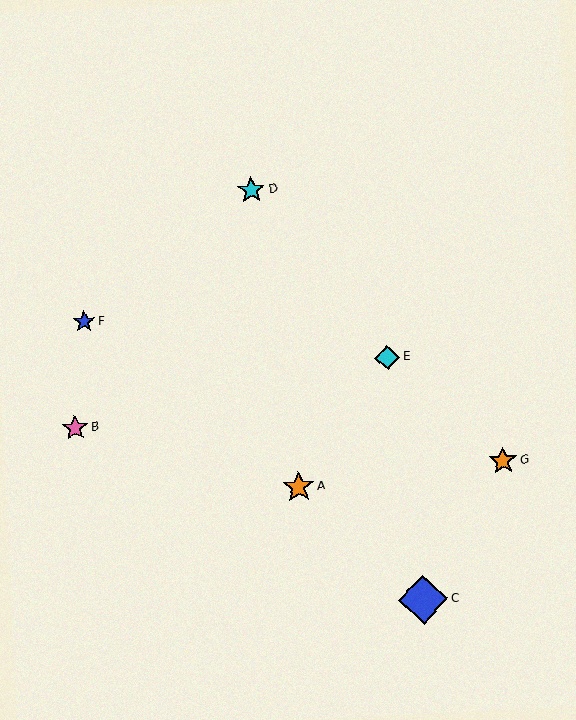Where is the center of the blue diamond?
The center of the blue diamond is at (423, 599).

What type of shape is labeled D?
Shape D is a cyan star.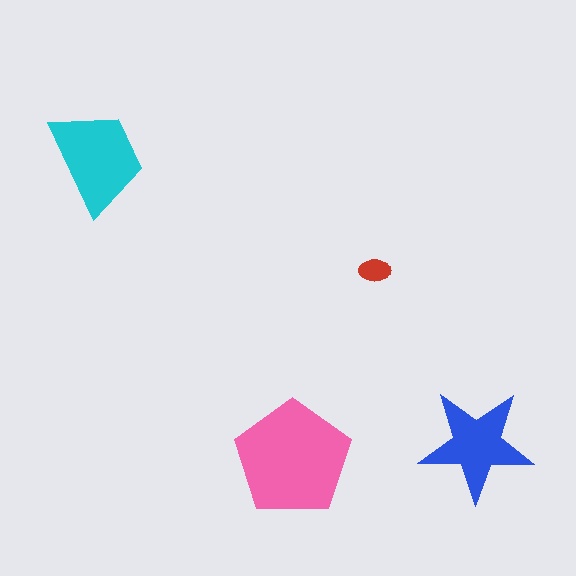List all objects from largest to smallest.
The pink pentagon, the cyan trapezoid, the blue star, the red ellipse.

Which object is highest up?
The cyan trapezoid is topmost.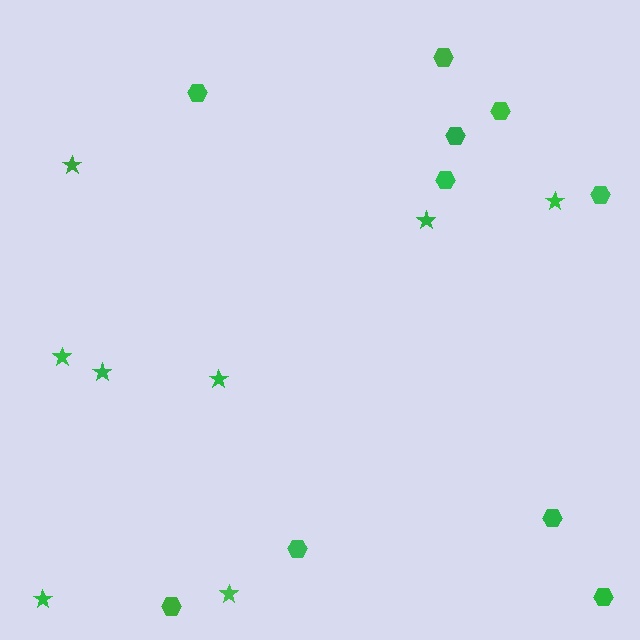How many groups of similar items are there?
There are 2 groups: one group of stars (8) and one group of hexagons (10).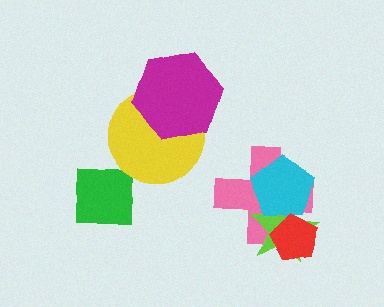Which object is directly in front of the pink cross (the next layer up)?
The lime star is directly in front of the pink cross.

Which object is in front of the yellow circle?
The magenta hexagon is in front of the yellow circle.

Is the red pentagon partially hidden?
No, no other shape covers it.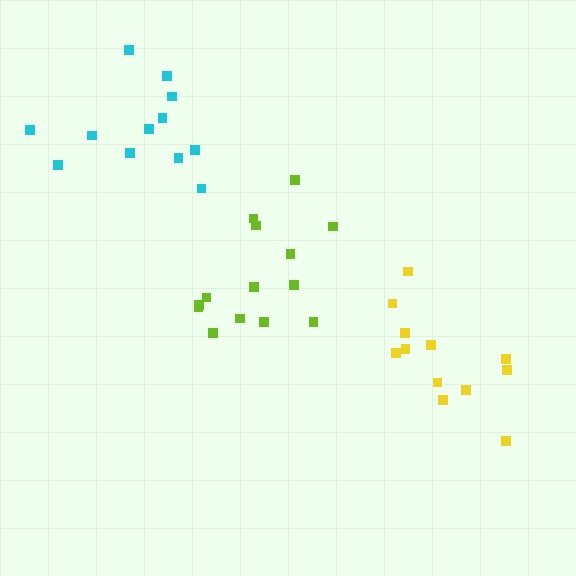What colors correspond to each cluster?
The clusters are colored: yellow, lime, cyan.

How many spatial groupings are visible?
There are 3 spatial groupings.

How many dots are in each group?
Group 1: 12 dots, Group 2: 14 dots, Group 3: 12 dots (38 total).